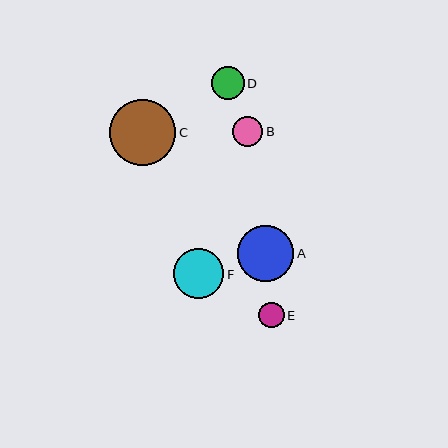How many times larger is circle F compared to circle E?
Circle F is approximately 2.0 times the size of circle E.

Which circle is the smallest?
Circle E is the smallest with a size of approximately 25 pixels.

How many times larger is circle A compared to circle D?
Circle A is approximately 1.7 times the size of circle D.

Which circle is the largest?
Circle C is the largest with a size of approximately 66 pixels.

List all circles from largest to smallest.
From largest to smallest: C, A, F, D, B, E.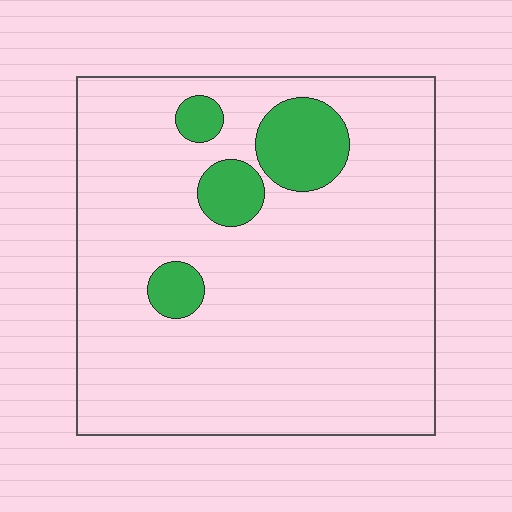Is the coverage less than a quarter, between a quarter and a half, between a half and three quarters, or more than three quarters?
Less than a quarter.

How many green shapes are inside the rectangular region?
4.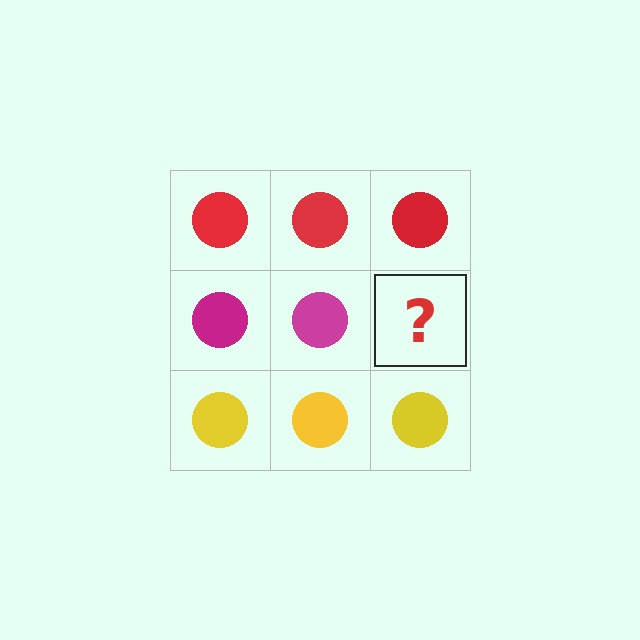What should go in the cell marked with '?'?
The missing cell should contain a magenta circle.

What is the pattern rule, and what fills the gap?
The rule is that each row has a consistent color. The gap should be filled with a magenta circle.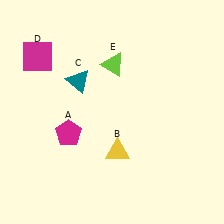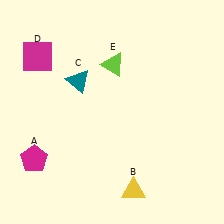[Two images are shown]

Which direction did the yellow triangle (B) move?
The yellow triangle (B) moved down.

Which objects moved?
The objects that moved are: the magenta pentagon (A), the yellow triangle (B).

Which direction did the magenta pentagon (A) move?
The magenta pentagon (A) moved left.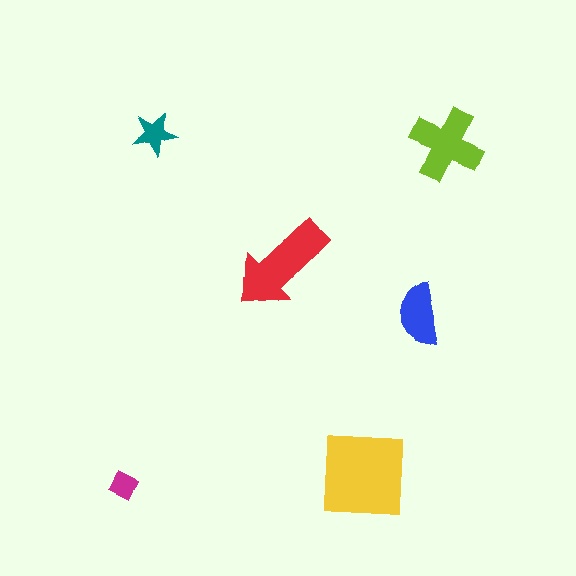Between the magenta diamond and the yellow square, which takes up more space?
The yellow square.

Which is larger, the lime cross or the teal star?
The lime cross.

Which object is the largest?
The yellow square.